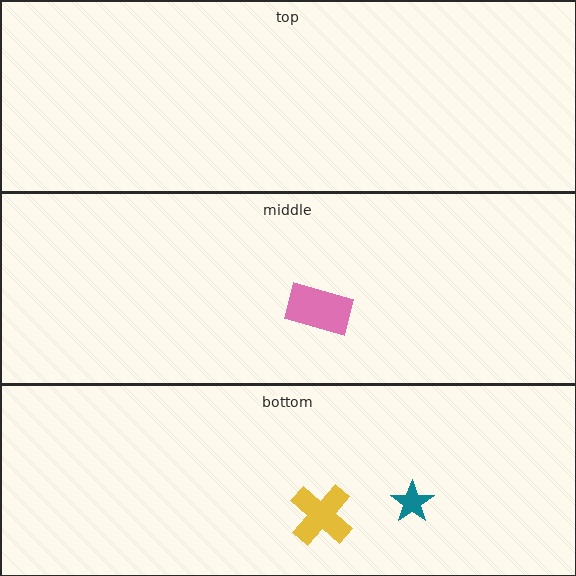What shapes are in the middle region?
The pink rectangle.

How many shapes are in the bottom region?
2.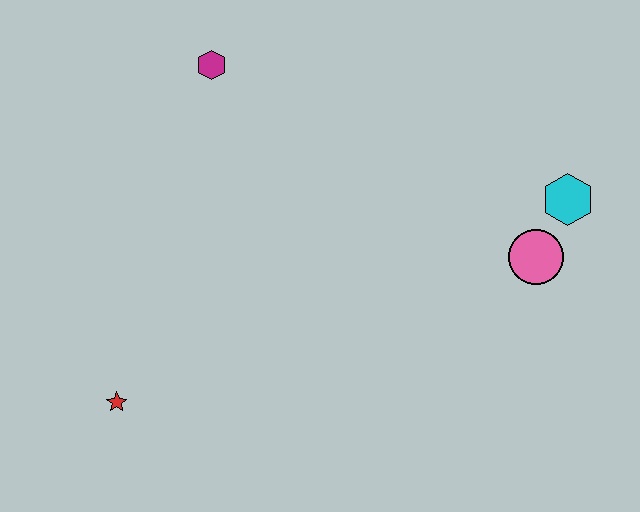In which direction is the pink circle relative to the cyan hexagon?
The pink circle is below the cyan hexagon.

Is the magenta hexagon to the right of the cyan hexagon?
No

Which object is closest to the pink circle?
The cyan hexagon is closest to the pink circle.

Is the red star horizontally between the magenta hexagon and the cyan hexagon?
No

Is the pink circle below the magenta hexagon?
Yes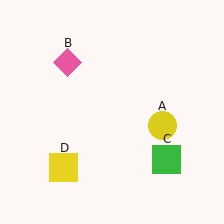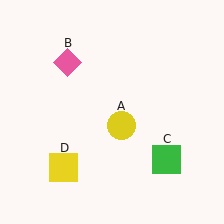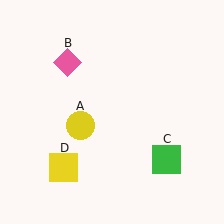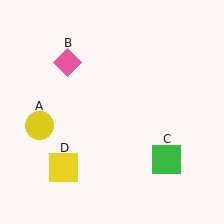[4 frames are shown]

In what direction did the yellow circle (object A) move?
The yellow circle (object A) moved left.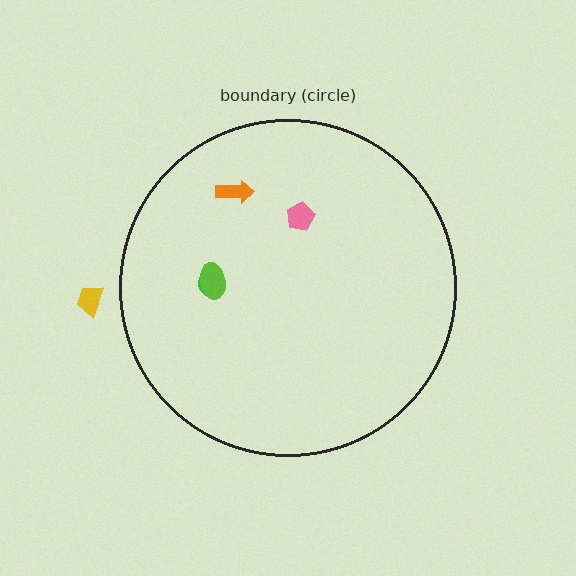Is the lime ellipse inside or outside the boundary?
Inside.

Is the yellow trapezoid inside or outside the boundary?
Outside.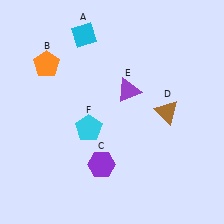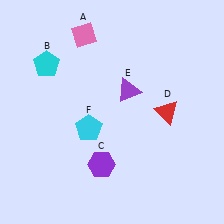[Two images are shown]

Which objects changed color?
A changed from cyan to pink. B changed from orange to cyan. D changed from brown to red.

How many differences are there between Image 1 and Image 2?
There are 3 differences between the two images.